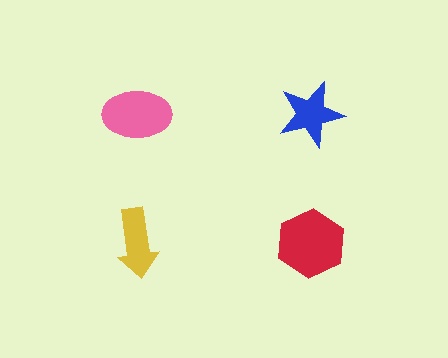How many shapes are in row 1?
2 shapes.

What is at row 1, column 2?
A blue star.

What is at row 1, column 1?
A pink ellipse.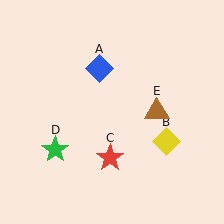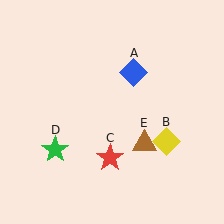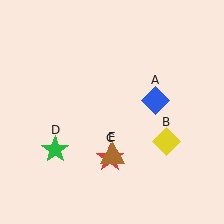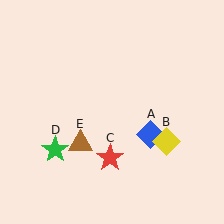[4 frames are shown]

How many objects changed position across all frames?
2 objects changed position: blue diamond (object A), brown triangle (object E).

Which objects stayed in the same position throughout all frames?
Yellow diamond (object B) and red star (object C) and green star (object D) remained stationary.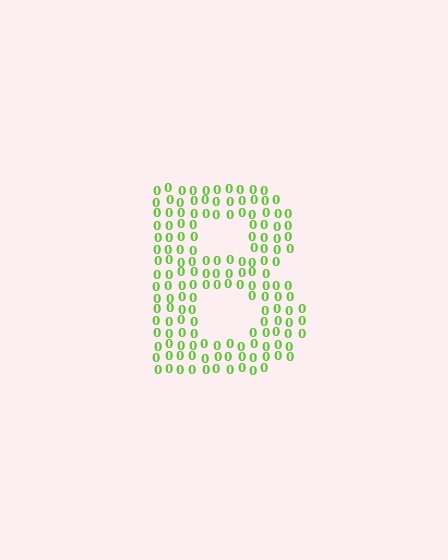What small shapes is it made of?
It is made of small digit 0's.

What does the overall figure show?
The overall figure shows the letter B.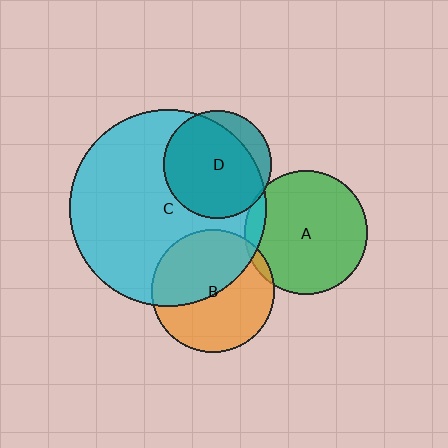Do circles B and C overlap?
Yes.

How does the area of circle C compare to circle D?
Approximately 3.3 times.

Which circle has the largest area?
Circle C (cyan).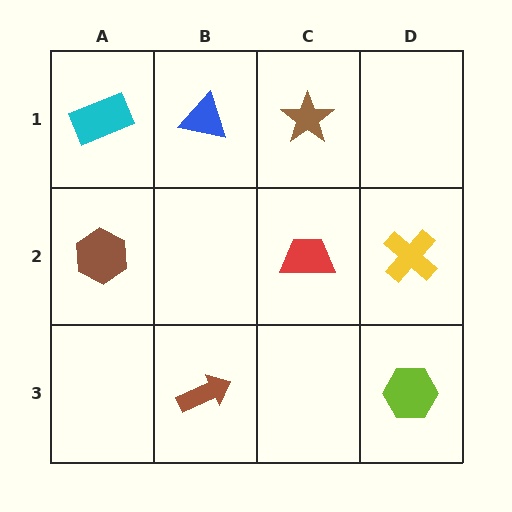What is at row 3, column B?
A brown arrow.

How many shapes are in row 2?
3 shapes.